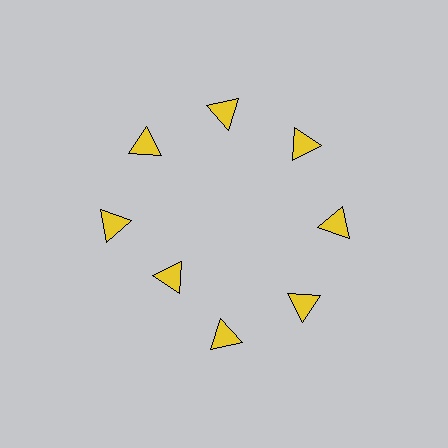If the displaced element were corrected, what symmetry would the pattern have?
It would have 8-fold rotational symmetry — the pattern would map onto itself every 45 degrees.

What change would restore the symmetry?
The symmetry would be restored by moving it outward, back onto the ring so that all 8 triangles sit at equal angles and equal distance from the center.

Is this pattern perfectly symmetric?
No. The 8 yellow triangles are arranged in a ring, but one element near the 8 o'clock position is pulled inward toward the center, breaking the 8-fold rotational symmetry.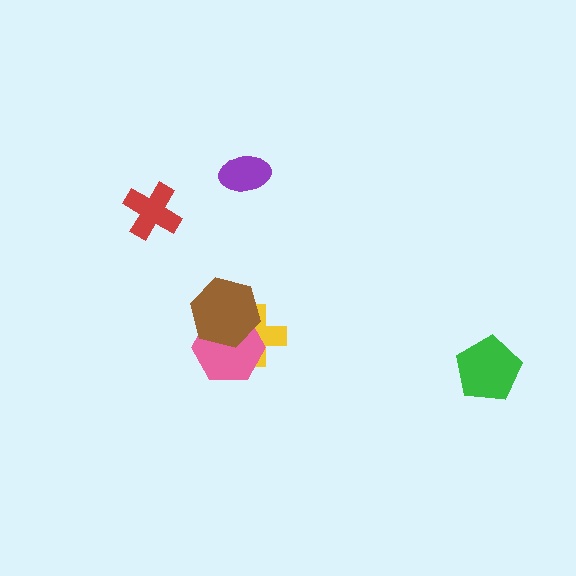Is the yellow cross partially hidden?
Yes, it is partially covered by another shape.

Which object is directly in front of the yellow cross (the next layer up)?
The pink hexagon is directly in front of the yellow cross.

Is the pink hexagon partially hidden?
Yes, it is partially covered by another shape.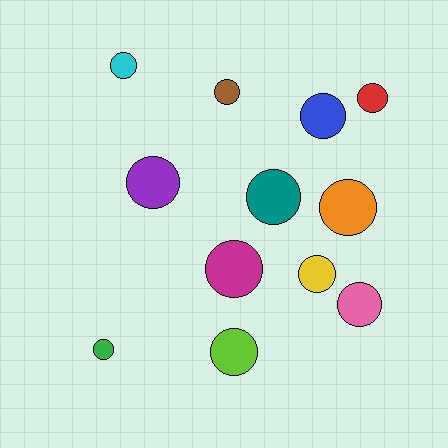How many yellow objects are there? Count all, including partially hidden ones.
There is 1 yellow object.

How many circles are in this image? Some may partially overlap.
There are 12 circles.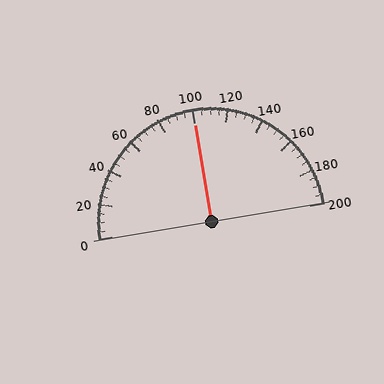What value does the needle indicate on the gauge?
The needle indicates approximately 100.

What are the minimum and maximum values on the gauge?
The gauge ranges from 0 to 200.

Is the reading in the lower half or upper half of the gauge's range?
The reading is in the upper half of the range (0 to 200).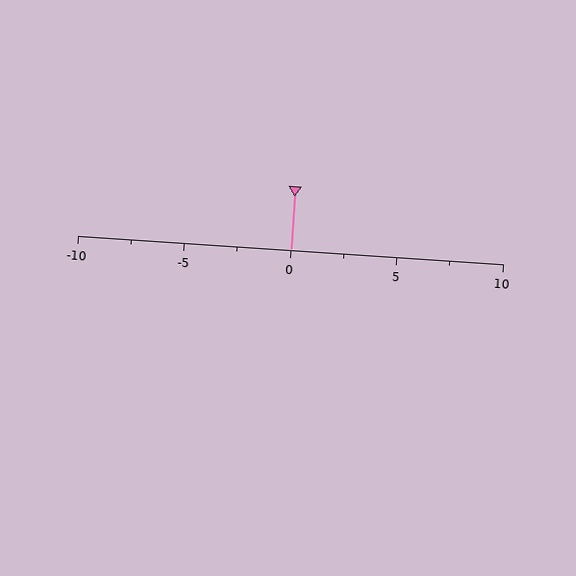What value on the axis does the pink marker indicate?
The marker indicates approximately 0.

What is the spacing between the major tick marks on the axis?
The major ticks are spaced 5 apart.